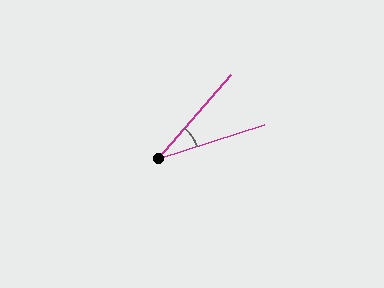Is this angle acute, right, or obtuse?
It is acute.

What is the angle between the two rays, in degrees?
Approximately 31 degrees.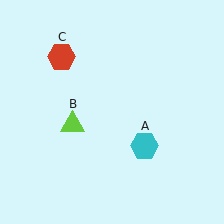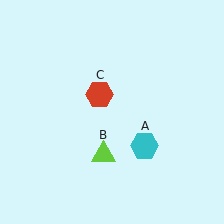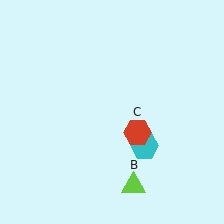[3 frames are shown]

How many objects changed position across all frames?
2 objects changed position: lime triangle (object B), red hexagon (object C).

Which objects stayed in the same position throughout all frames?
Cyan hexagon (object A) remained stationary.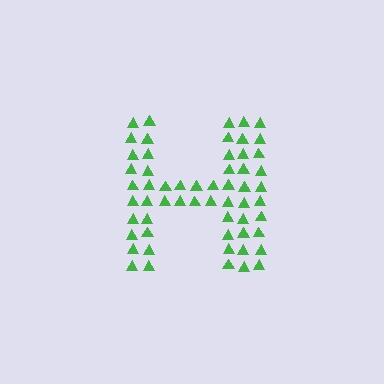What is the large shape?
The large shape is the letter H.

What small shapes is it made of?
It is made of small triangles.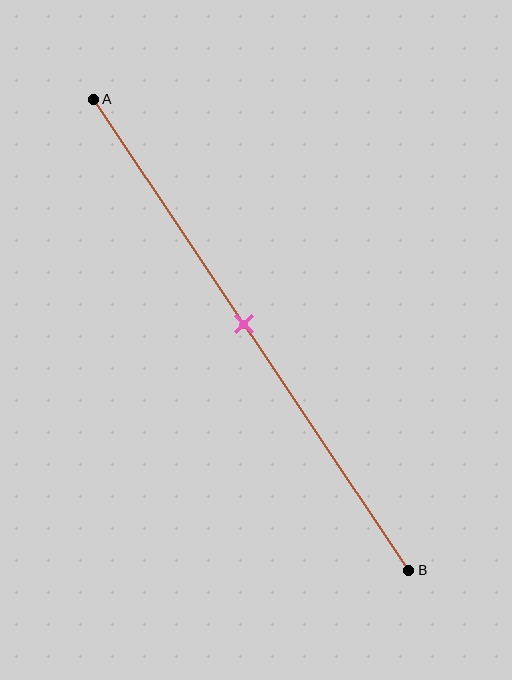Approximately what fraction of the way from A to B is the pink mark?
The pink mark is approximately 50% of the way from A to B.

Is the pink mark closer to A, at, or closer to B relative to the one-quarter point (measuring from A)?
The pink mark is closer to point B than the one-quarter point of segment AB.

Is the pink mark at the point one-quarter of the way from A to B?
No, the mark is at about 50% from A, not at the 25% one-quarter point.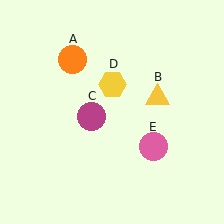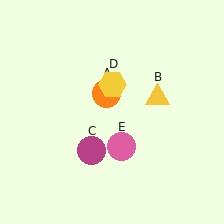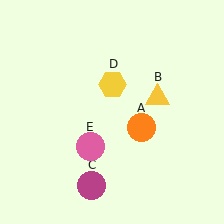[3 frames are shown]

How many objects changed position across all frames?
3 objects changed position: orange circle (object A), magenta circle (object C), pink circle (object E).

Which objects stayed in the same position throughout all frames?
Yellow triangle (object B) and yellow hexagon (object D) remained stationary.